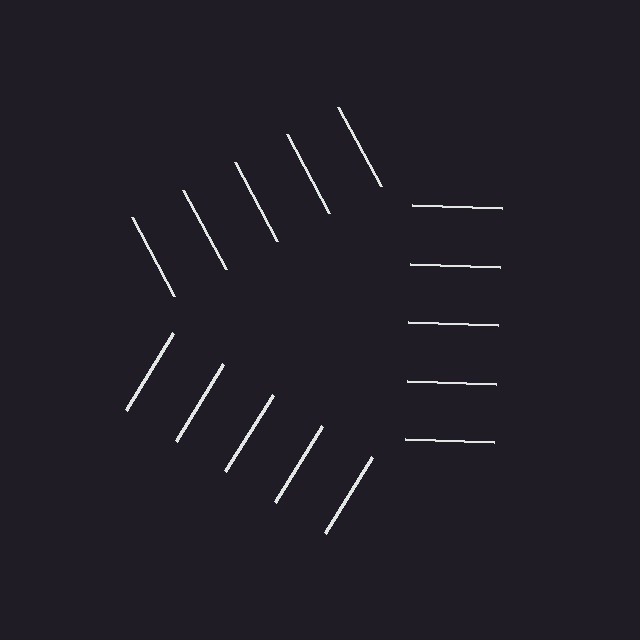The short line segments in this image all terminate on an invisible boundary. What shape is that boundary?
An illusory triangle — the line segments terminate on its edges but no continuous stroke is drawn.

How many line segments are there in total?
15 — 5 along each of the 3 edges.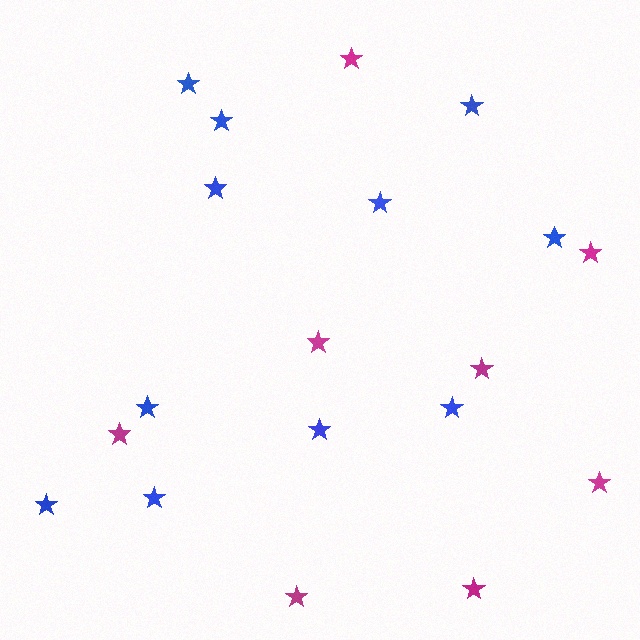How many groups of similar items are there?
There are 2 groups: one group of blue stars (11) and one group of magenta stars (8).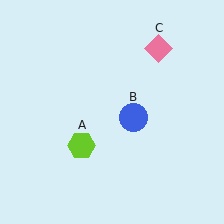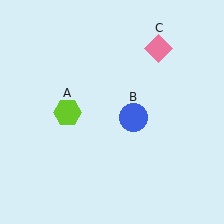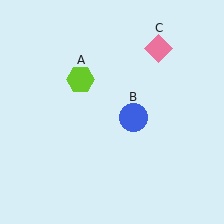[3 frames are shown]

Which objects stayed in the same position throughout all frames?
Blue circle (object B) and pink diamond (object C) remained stationary.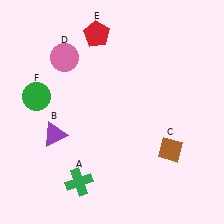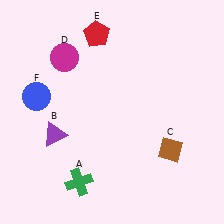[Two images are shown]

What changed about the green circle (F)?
In Image 1, F is green. In Image 2, it changed to blue.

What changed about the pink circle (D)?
In Image 1, D is pink. In Image 2, it changed to magenta.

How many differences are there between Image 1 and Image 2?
There are 2 differences between the two images.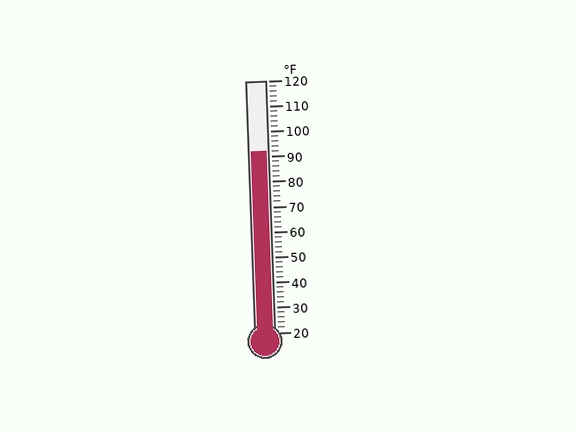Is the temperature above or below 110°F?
The temperature is below 110°F.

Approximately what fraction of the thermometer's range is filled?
The thermometer is filled to approximately 70% of its range.